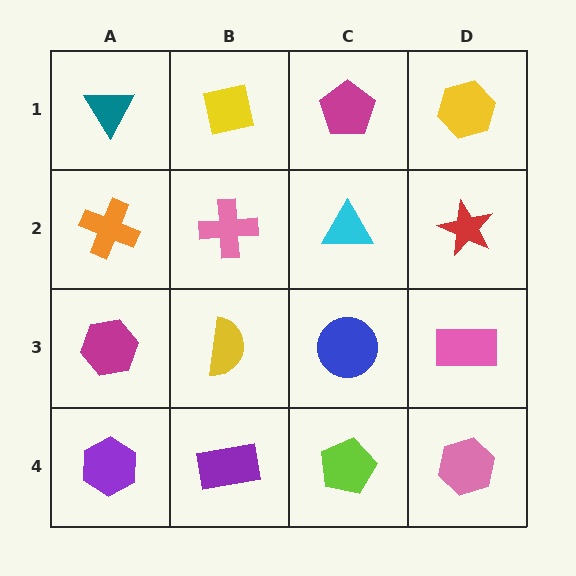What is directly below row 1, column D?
A red star.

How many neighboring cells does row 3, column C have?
4.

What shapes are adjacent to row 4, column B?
A yellow semicircle (row 3, column B), a purple hexagon (row 4, column A), a lime pentagon (row 4, column C).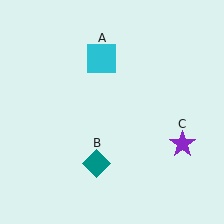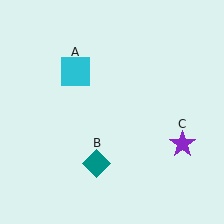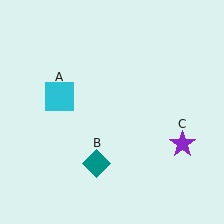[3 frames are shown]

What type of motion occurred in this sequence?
The cyan square (object A) rotated counterclockwise around the center of the scene.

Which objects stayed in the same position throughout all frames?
Teal diamond (object B) and purple star (object C) remained stationary.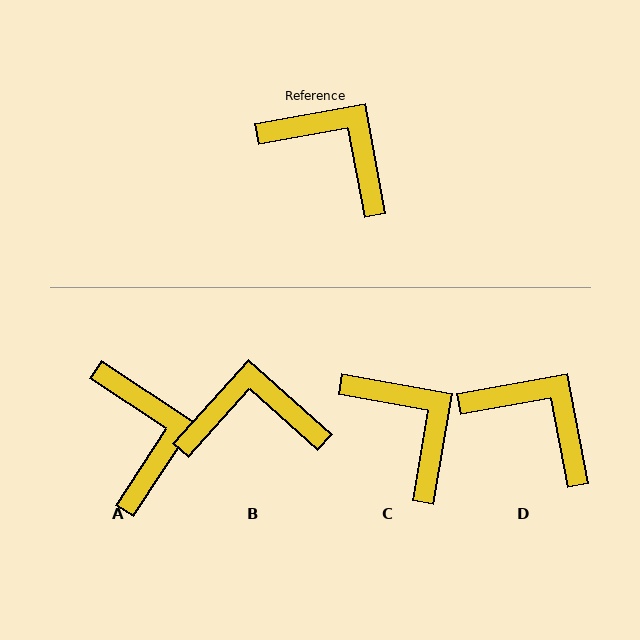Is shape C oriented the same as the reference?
No, it is off by about 20 degrees.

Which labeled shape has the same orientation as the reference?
D.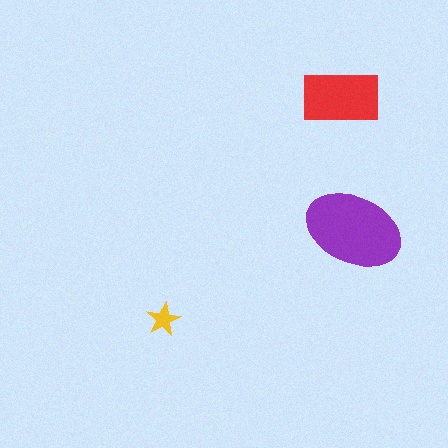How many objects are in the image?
There are 3 objects in the image.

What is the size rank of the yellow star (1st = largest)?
3rd.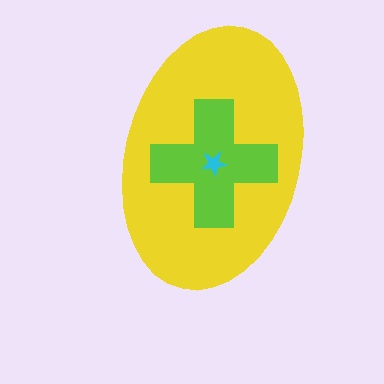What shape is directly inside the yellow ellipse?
The lime cross.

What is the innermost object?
The cyan star.